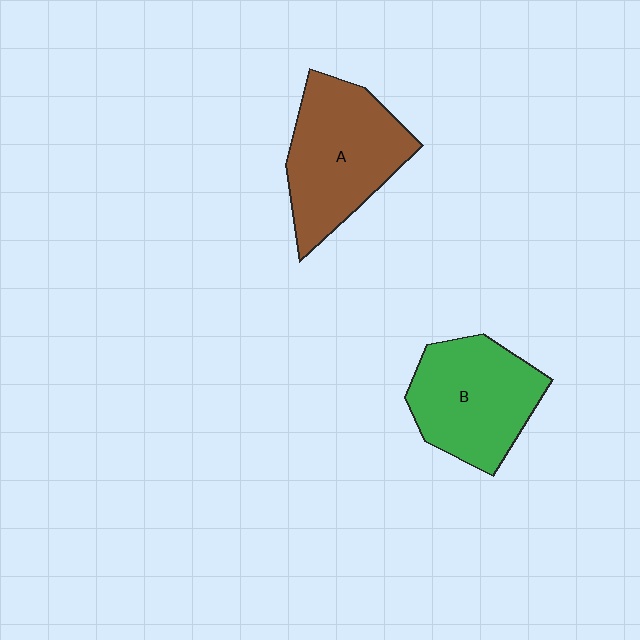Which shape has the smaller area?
Shape B (green).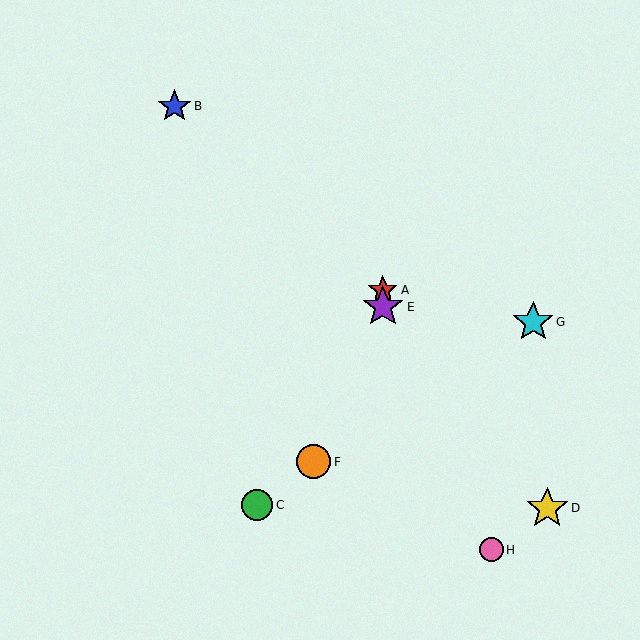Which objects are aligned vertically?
Objects A, E are aligned vertically.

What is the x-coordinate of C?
Object C is at x≈257.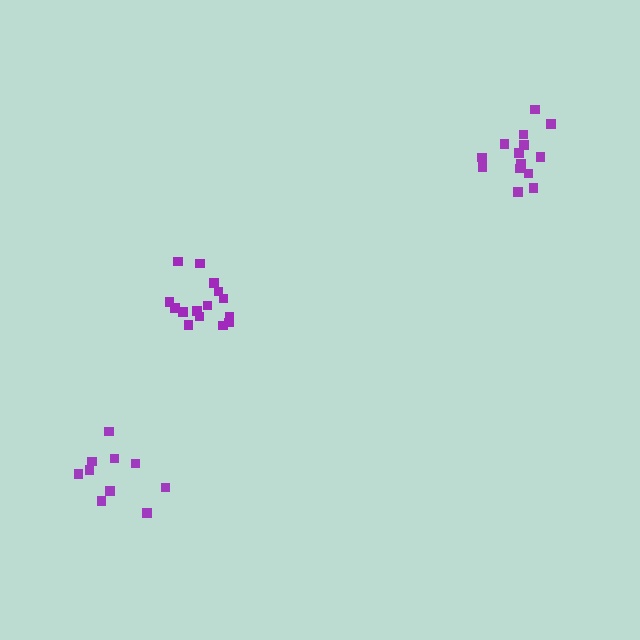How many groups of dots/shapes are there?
There are 3 groups.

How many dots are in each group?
Group 1: 10 dots, Group 2: 15 dots, Group 3: 14 dots (39 total).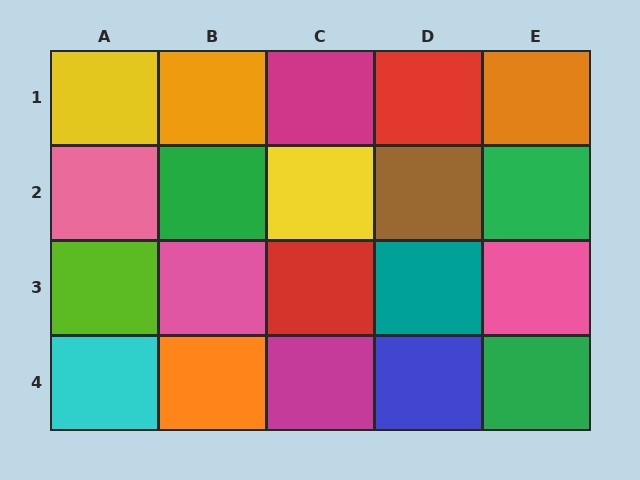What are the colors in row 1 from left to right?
Yellow, orange, magenta, red, orange.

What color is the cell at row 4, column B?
Orange.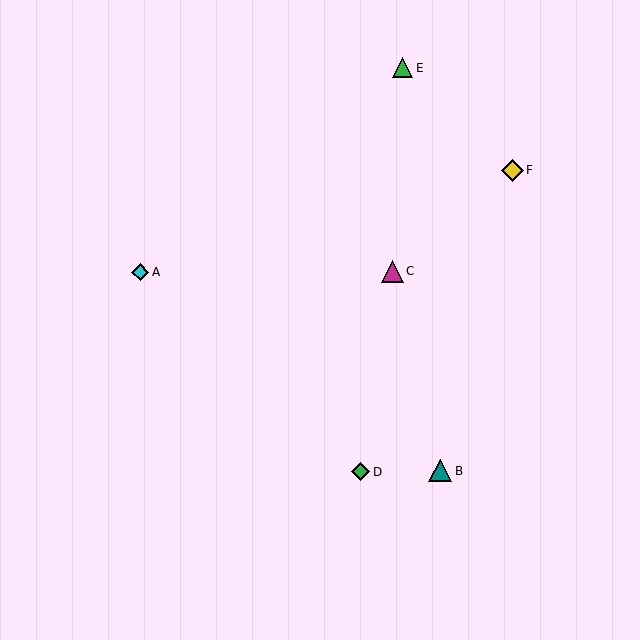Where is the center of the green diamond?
The center of the green diamond is at (361, 472).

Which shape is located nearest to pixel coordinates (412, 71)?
The green triangle (labeled E) at (403, 68) is nearest to that location.